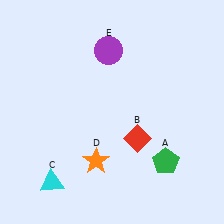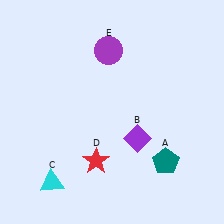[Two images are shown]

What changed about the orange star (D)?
In Image 1, D is orange. In Image 2, it changed to red.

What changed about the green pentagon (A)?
In Image 1, A is green. In Image 2, it changed to teal.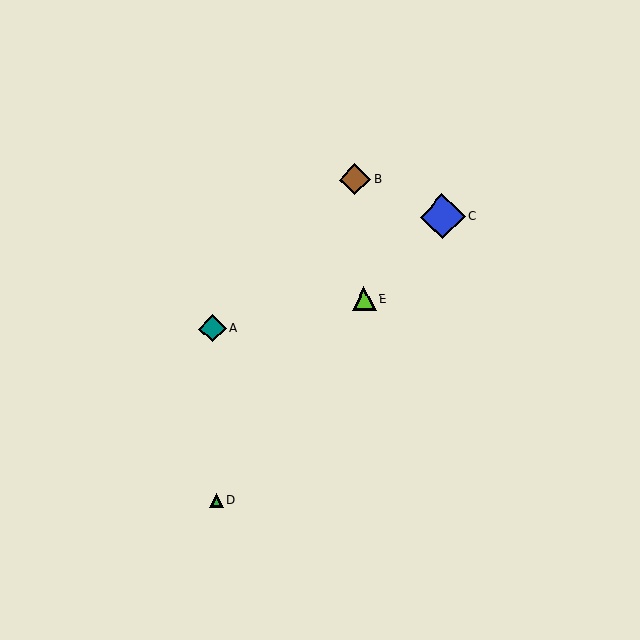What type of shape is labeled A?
Shape A is a teal diamond.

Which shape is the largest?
The blue diamond (labeled C) is the largest.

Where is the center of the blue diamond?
The center of the blue diamond is at (443, 216).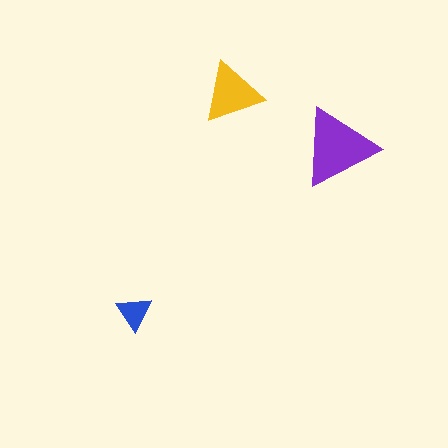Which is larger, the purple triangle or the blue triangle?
The purple one.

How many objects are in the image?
There are 3 objects in the image.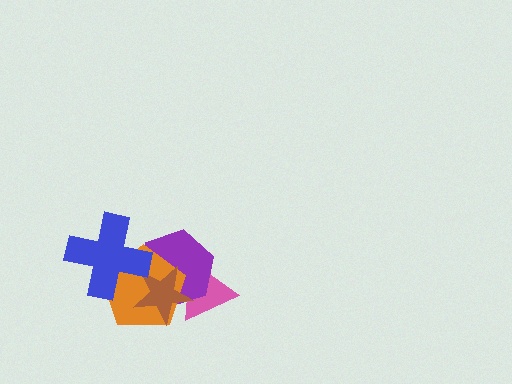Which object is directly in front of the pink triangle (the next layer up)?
The purple hexagon is directly in front of the pink triangle.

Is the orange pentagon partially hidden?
Yes, it is partially covered by another shape.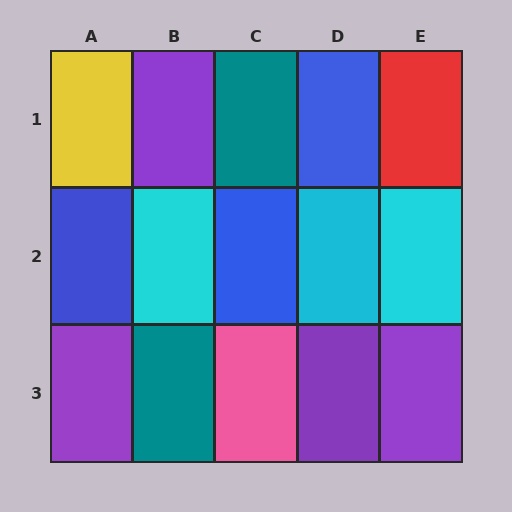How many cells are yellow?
1 cell is yellow.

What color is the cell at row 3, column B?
Teal.